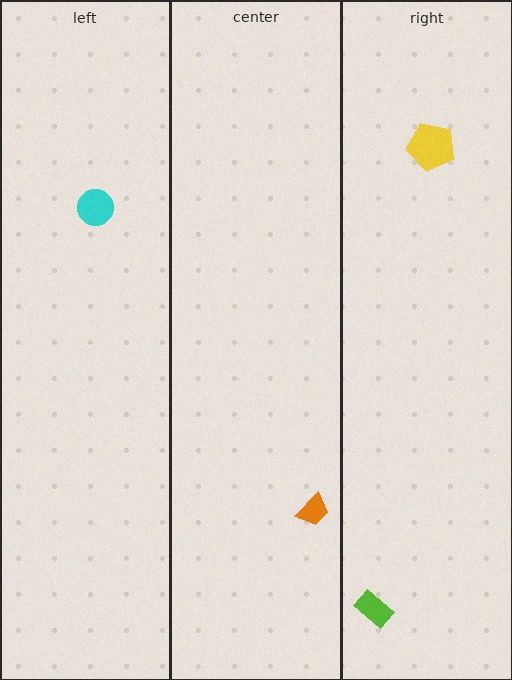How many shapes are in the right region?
2.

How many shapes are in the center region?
1.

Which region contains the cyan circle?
The left region.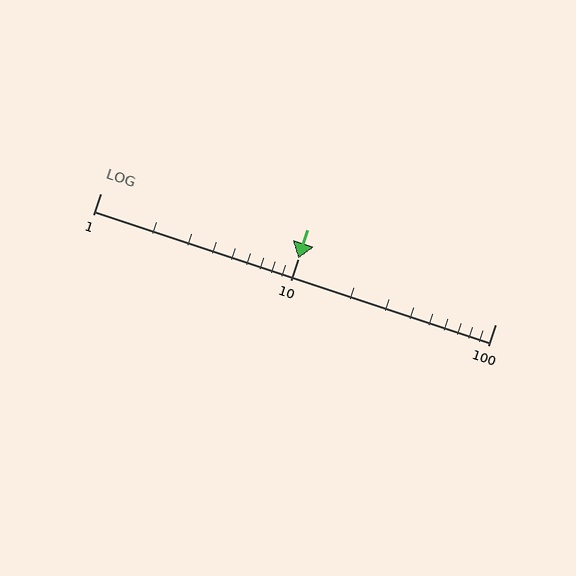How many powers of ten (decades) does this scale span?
The scale spans 2 decades, from 1 to 100.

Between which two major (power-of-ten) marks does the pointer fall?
The pointer is between 10 and 100.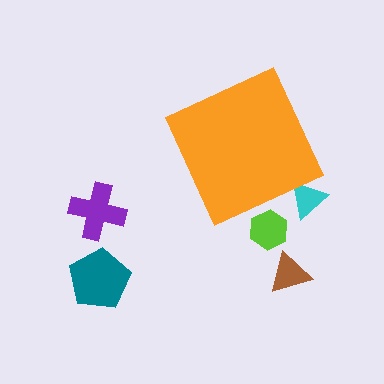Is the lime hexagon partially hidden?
Yes, the lime hexagon is partially hidden behind the orange diamond.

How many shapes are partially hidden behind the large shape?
2 shapes are partially hidden.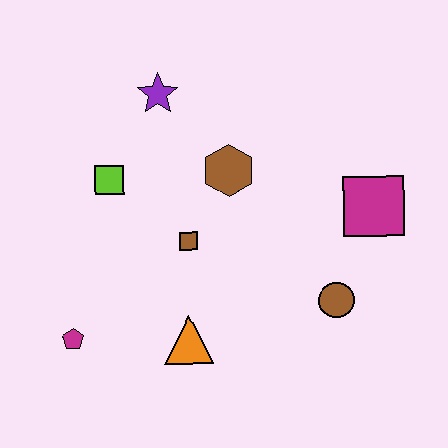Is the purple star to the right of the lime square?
Yes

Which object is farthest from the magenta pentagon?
The magenta square is farthest from the magenta pentagon.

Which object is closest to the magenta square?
The brown circle is closest to the magenta square.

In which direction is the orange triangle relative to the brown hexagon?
The orange triangle is below the brown hexagon.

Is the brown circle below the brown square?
Yes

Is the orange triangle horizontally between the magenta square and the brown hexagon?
No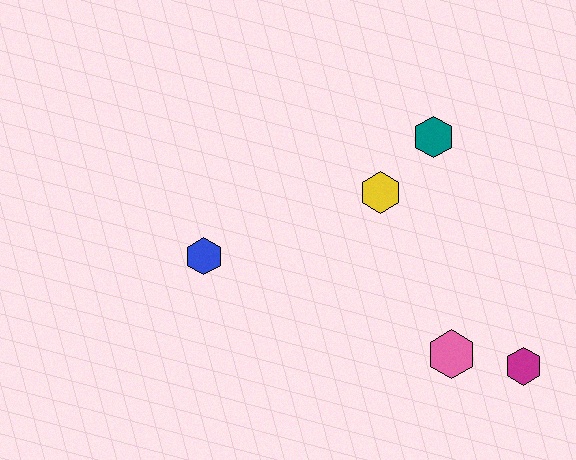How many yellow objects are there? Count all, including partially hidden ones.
There is 1 yellow object.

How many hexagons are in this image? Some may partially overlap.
There are 5 hexagons.